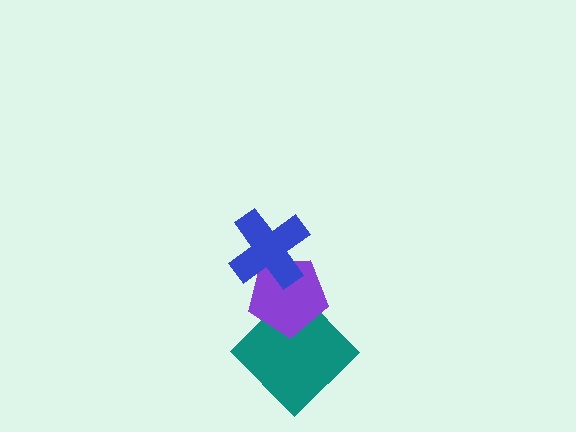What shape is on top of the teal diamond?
The purple pentagon is on top of the teal diamond.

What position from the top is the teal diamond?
The teal diamond is 3rd from the top.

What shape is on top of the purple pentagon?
The blue cross is on top of the purple pentagon.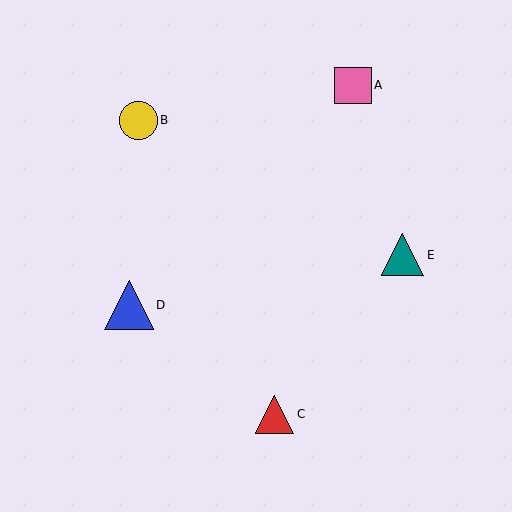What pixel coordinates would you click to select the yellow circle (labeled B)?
Click at (138, 120) to select the yellow circle B.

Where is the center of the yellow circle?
The center of the yellow circle is at (138, 120).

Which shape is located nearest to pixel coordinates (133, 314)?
The blue triangle (labeled D) at (129, 305) is nearest to that location.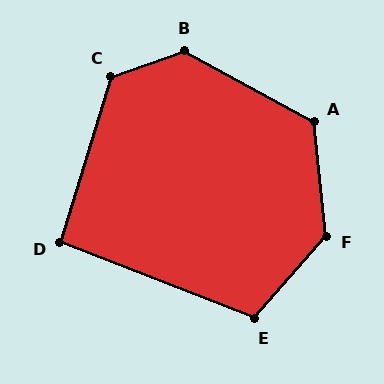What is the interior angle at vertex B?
Approximately 132 degrees (obtuse).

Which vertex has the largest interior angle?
F, at approximately 133 degrees.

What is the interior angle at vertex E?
Approximately 110 degrees (obtuse).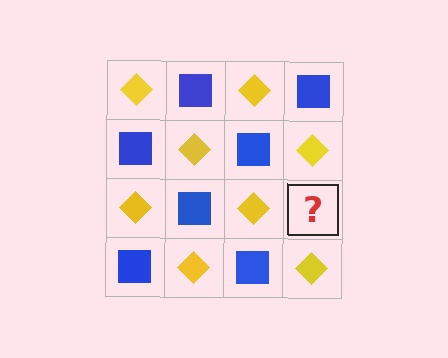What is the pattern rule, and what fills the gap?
The rule is that it alternates yellow diamond and blue square in a checkerboard pattern. The gap should be filled with a blue square.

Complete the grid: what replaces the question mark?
The question mark should be replaced with a blue square.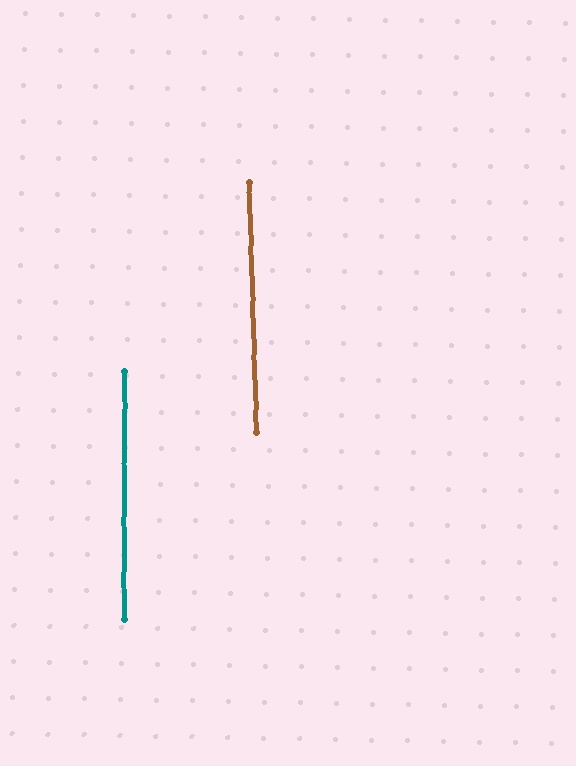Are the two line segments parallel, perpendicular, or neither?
Parallel — their directions differ by only 1.8°.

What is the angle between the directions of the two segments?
Approximately 2 degrees.